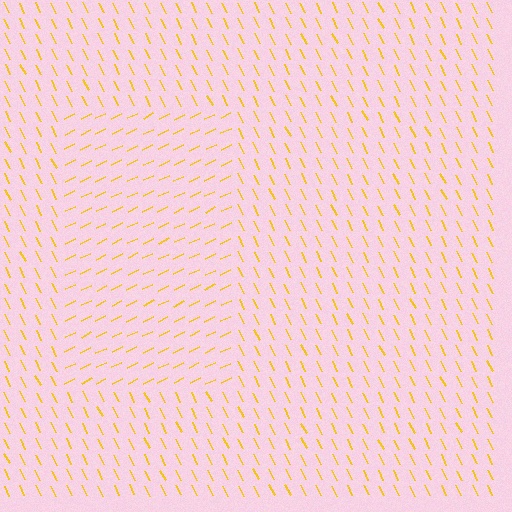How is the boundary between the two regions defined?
The boundary is defined purely by a change in line orientation (approximately 90 degrees difference). All lines are the same color and thickness.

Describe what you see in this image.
The image is filled with small yellow line segments. A rectangle region in the image has lines oriented differently from the surrounding lines, creating a visible texture boundary.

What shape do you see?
I see a rectangle.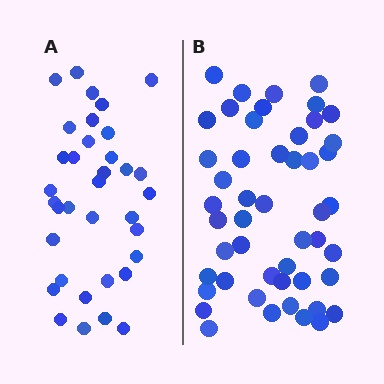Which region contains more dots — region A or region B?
Region B (the right region) has more dots.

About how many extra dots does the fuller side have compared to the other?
Region B has approximately 15 more dots than region A.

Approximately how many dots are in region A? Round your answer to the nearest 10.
About 40 dots. (The exact count is 35, which rounds to 40.)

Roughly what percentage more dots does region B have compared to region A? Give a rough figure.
About 40% more.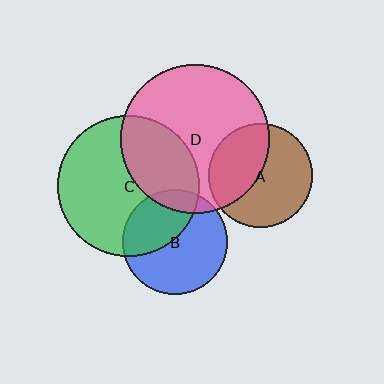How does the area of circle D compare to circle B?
Approximately 2.0 times.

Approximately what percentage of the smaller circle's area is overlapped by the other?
Approximately 35%.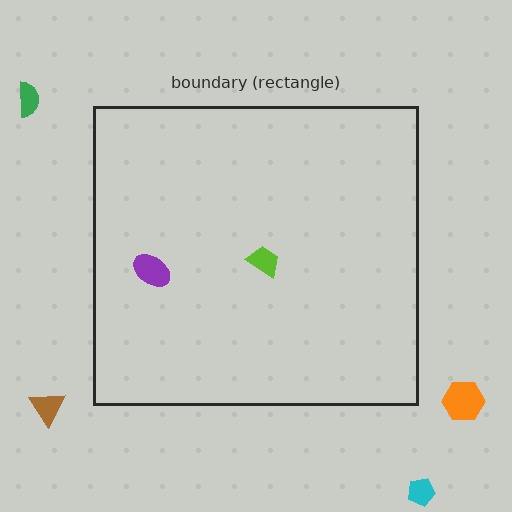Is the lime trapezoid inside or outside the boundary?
Inside.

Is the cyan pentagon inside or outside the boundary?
Outside.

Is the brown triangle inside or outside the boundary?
Outside.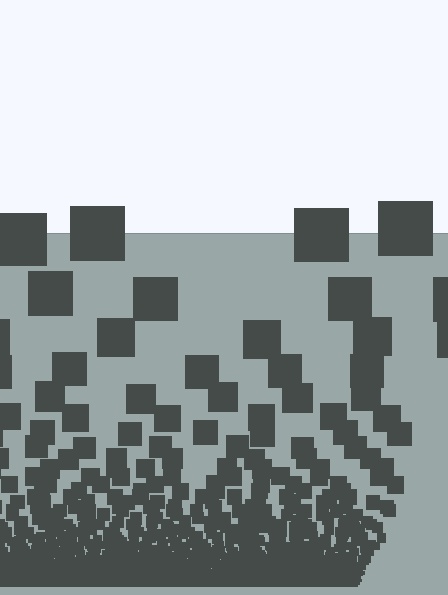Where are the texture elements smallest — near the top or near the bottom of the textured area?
Near the bottom.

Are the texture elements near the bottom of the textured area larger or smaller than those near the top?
Smaller. The gradient is inverted — elements near the bottom are smaller and denser.